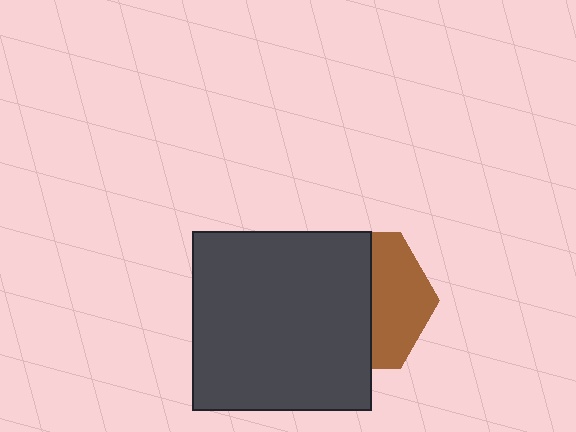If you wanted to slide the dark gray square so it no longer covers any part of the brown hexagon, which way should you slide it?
Slide it left — that is the most direct way to separate the two shapes.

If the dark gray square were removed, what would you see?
You would see the complete brown hexagon.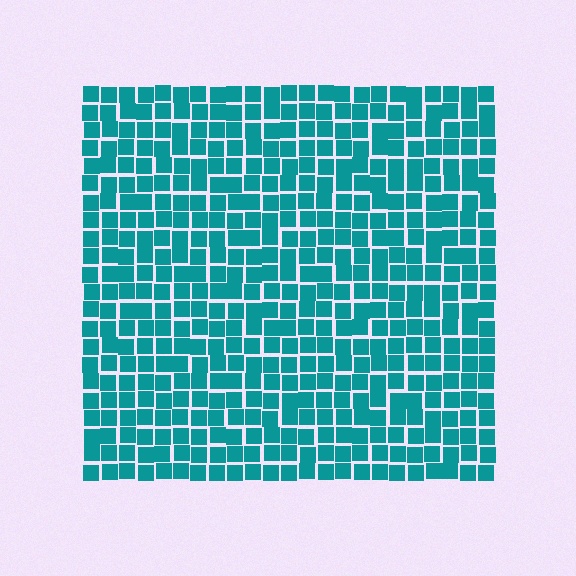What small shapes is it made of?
It is made of small squares.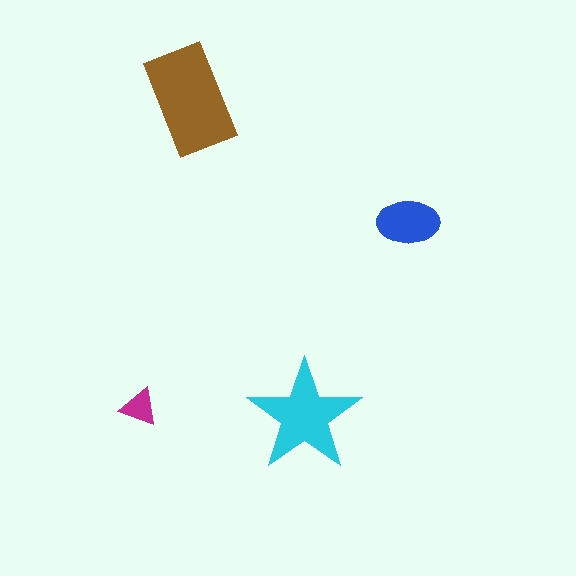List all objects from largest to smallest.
The brown rectangle, the cyan star, the blue ellipse, the magenta triangle.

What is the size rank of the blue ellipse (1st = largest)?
3rd.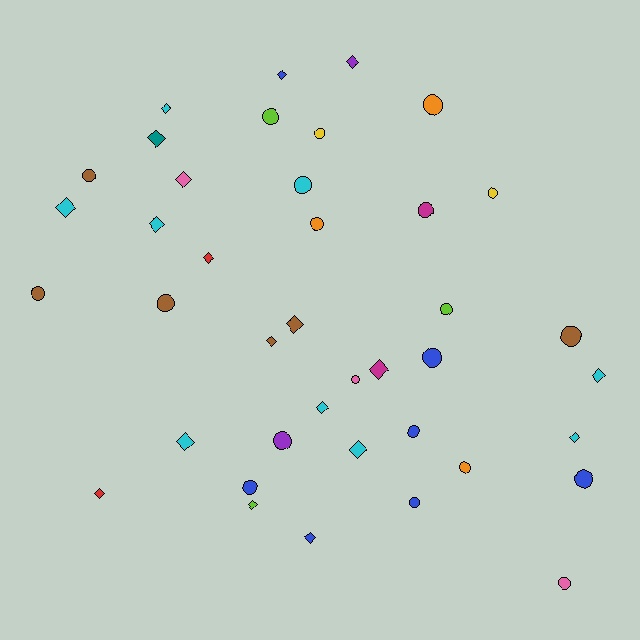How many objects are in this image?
There are 40 objects.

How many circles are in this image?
There are 21 circles.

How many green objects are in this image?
There are no green objects.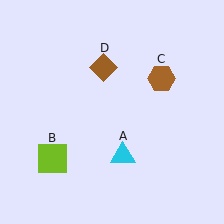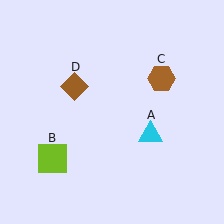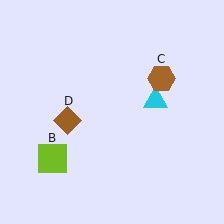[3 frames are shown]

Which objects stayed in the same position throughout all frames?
Lime square (object B) and brown hexagon (object C) remained stationary.